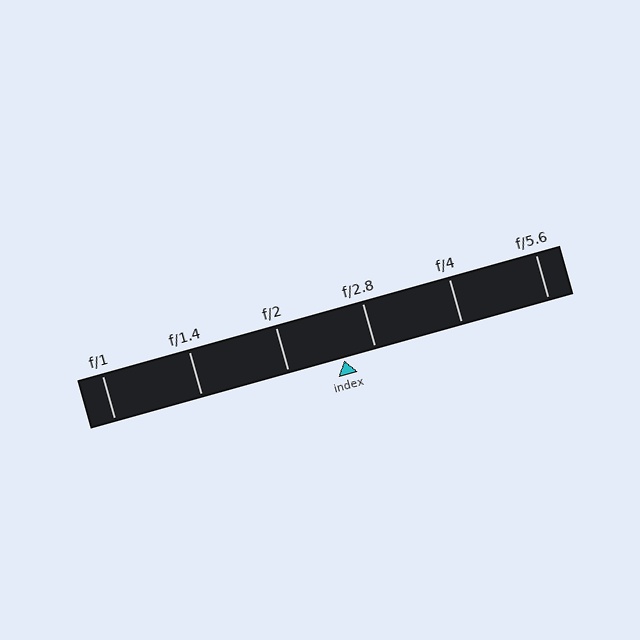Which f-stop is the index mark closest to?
The index mark is closest to f/2.8.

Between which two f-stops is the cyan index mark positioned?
The index mark is between f/2 and f/2.8.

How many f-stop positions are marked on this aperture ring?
There are 6 f-stop positions marked.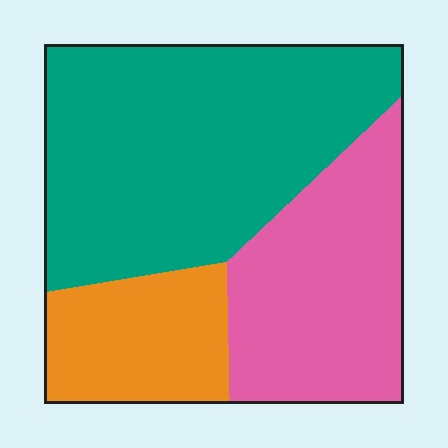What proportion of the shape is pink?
Pink takes up between a quarter and a half of the shape.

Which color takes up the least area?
Orange, at roughly 20%.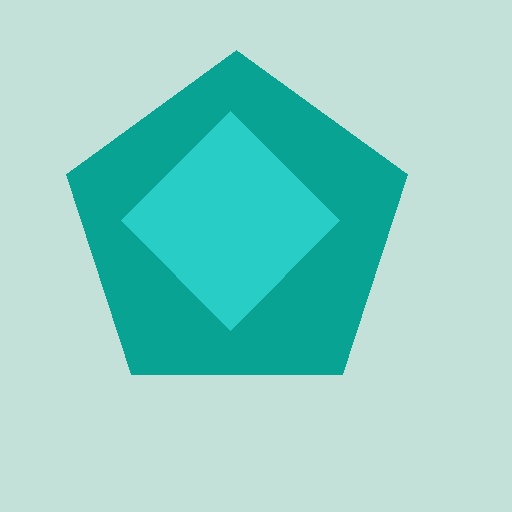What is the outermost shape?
The teal pentagon.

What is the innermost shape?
The cyan diamond.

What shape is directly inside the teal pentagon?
The cyan diamond.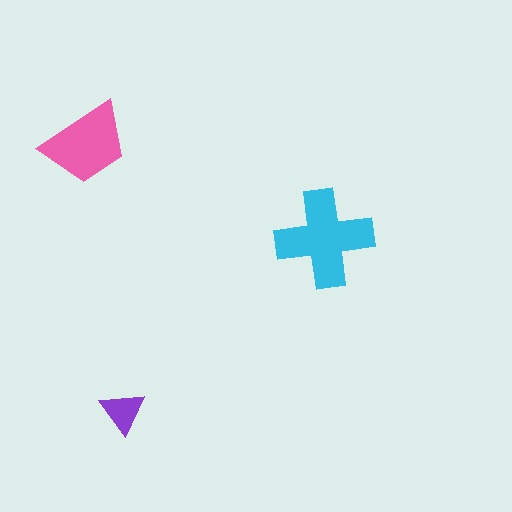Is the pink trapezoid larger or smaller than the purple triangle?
Larger.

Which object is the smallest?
The purple triangle.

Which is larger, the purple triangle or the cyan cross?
The cyan cross.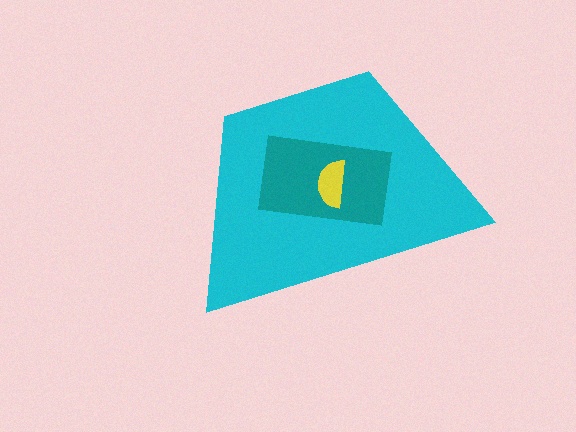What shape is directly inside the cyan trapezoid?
The teal rectangle.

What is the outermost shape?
The cyan trapezoid.